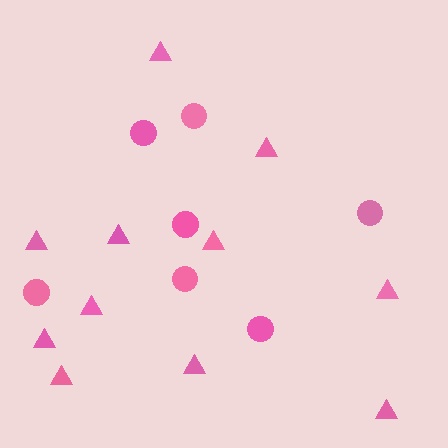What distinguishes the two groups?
There are 2 groups: one group of triangles (11) and one group of circles (7).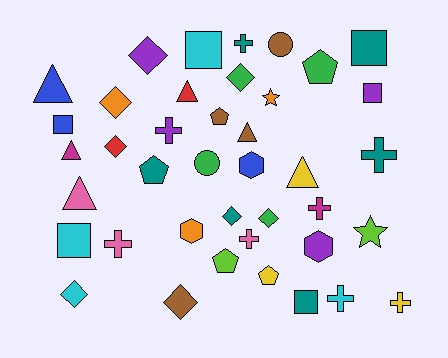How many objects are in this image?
There are 40 objects.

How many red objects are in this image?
There are 2 red objects.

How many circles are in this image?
There are 2 circles.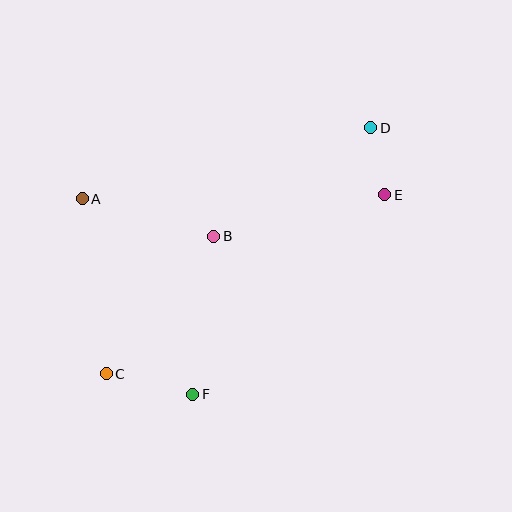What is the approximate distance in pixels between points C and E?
The distance between C and E is approximately 331 pixels.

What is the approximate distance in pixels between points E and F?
The distance between E and F is approximately 277 pixels.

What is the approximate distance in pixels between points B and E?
The distance between B and E is approximately 176 pixels.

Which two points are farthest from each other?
Points C and D are farthest from each other.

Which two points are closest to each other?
Points D and E are closest to each other.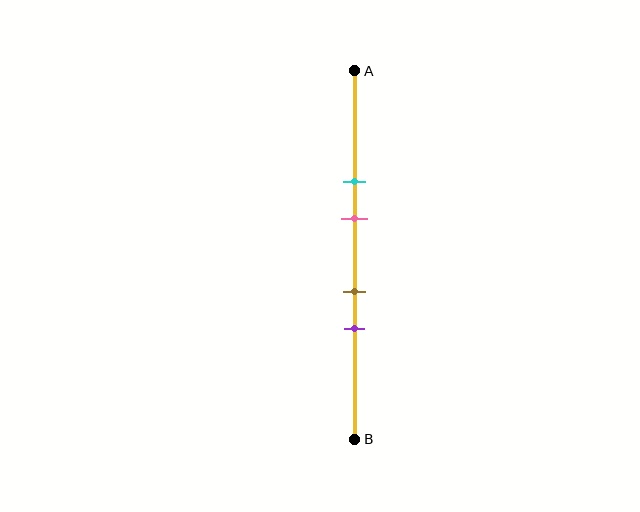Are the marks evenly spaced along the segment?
No, the marks are not evenly spaced.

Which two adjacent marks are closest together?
The brown and purple marks are the closest adjacent pair.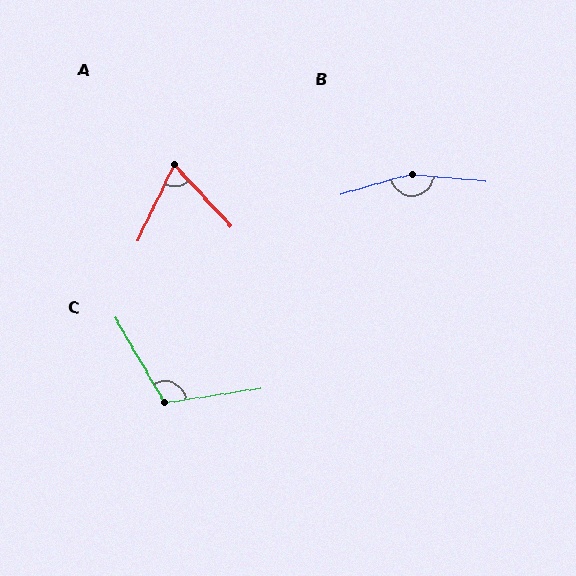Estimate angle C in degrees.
Approximately 112 degrees.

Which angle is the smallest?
A, at approximately 68 degrees.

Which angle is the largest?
B, at approximately 159 degrees.